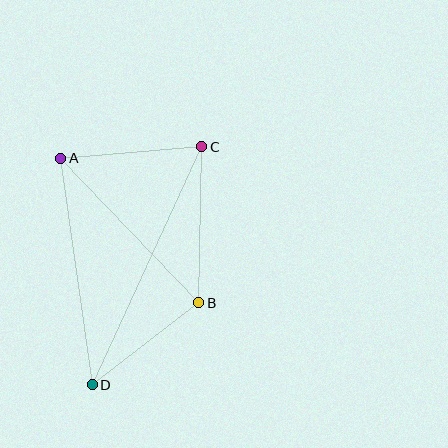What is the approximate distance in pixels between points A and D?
The distance between A and D is approximately 229 pixels.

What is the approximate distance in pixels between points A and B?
The distance between A and B is approximately 200 pixels.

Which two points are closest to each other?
Points B and D are closest to each other.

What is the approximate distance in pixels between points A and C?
The distance between A and C is approximately 141 pixels.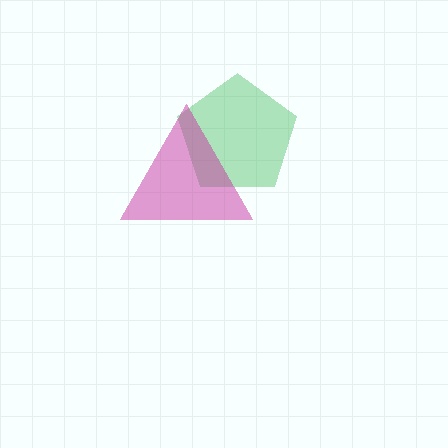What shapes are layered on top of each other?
The layered shapes are: a green pentagon, a magenta triangle.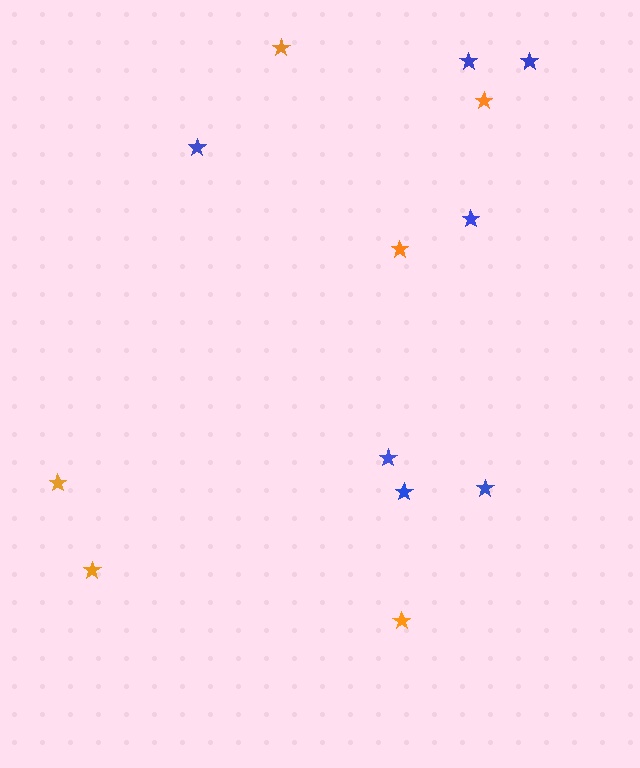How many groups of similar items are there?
There are 2 groups: one group of blue stars (7) and one group of orange stars (6).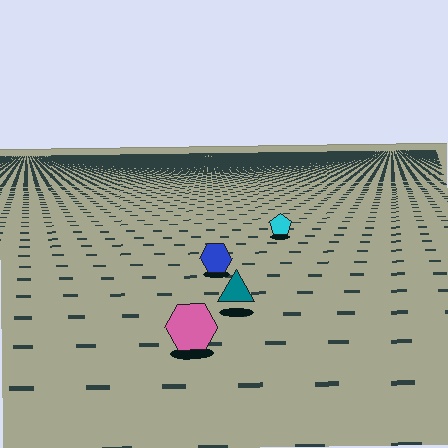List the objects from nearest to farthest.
From nearest to farthest: the pink hexagon, the teal triangle, the blue hexagon, the cyan pentagon.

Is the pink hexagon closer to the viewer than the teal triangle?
Yes. The pink hexagon is closer — you can tell from the texture gradient: the ground texture is coarser near it.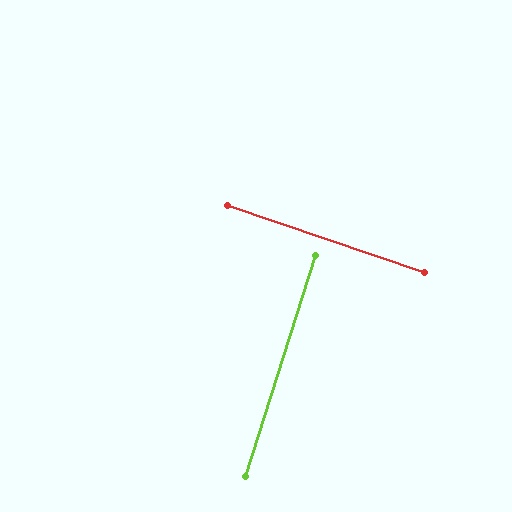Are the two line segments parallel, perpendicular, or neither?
Perpendicular — they meet at approximately 89°.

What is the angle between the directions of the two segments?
Approximately 89 degrees.